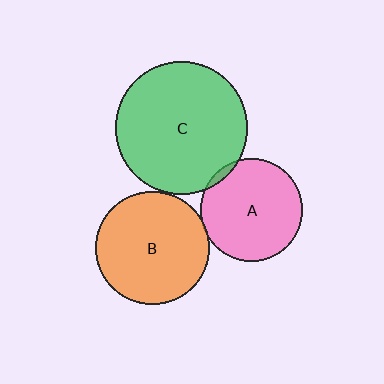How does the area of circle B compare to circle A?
Approximately 1.2 times.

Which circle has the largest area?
Circle C (green).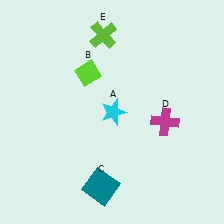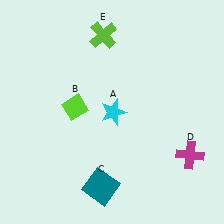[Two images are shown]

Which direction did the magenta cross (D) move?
The magenta cross (D) moved down.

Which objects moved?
The objects that moved are: the lime diamond (B), the magenta cross (D).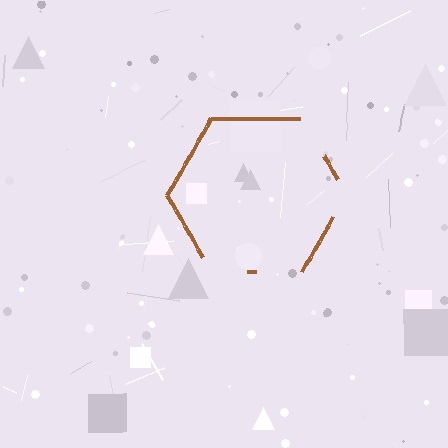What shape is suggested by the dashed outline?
The dashed outline suggests a hexagon.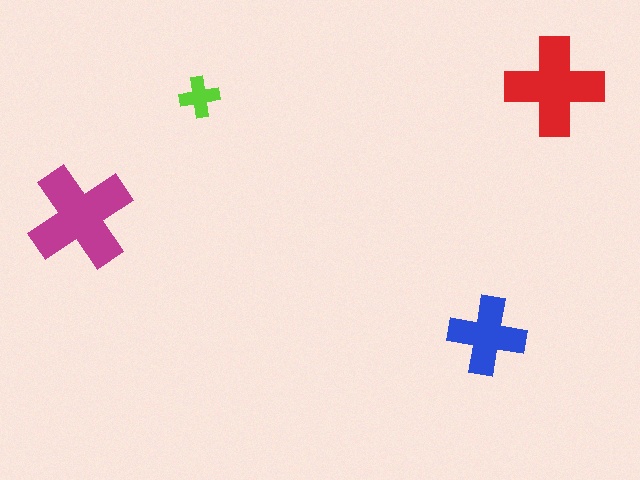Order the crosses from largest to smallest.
the magenta one, the red one, the blue one, the lime one.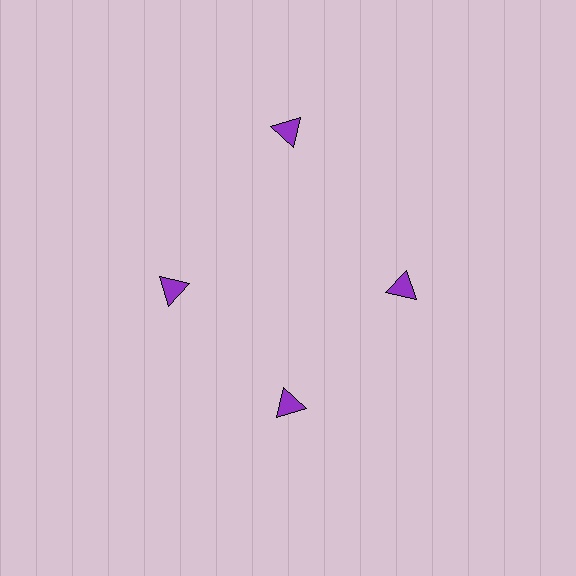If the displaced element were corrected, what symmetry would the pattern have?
It would have 4-fold rotational symmetry — the pattern would map onto itself every 90 degrees.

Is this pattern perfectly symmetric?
No. The 4 purple triangles are arranged in a ring, but one element near the 12 o'clock position is pushed outward from the center, breaking the 4-fold rotational symmetry.